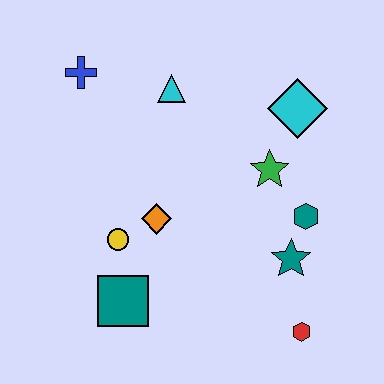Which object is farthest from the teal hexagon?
The blue cross is farthest from the teal hexagon.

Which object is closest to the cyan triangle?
The blue cross is closest to the cyan triangle.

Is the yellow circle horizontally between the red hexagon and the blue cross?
Yes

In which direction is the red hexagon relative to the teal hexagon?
The red hexagon is below the teal hexagon.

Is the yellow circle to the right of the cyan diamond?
No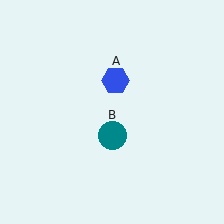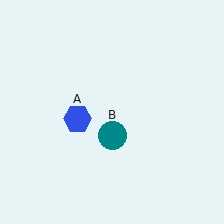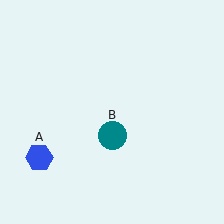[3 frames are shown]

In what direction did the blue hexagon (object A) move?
The blue hexagon (object A) moved down and to the left.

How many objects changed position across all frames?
1 object changed position: blue hexagon (object A).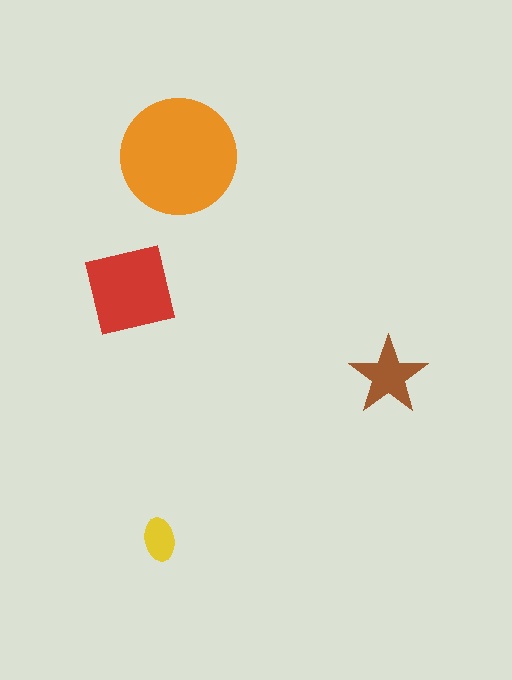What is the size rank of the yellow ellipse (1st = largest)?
4th.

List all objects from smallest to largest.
The yellow ellipse, the brown star, the red square, the orange circle.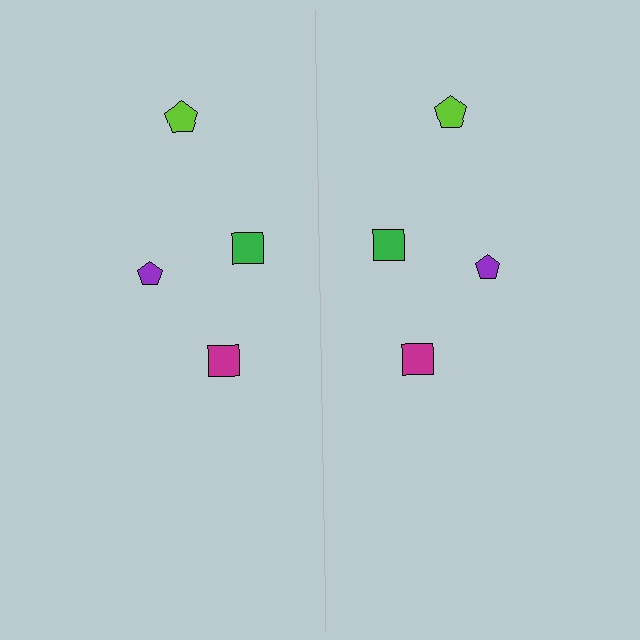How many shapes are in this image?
There are 8 shapes in this image.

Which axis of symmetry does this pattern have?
The pattern has a vertical axis of symmetry running through the center of the image.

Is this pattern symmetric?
Yes, this pattern has bilateral (reflection) symmetry.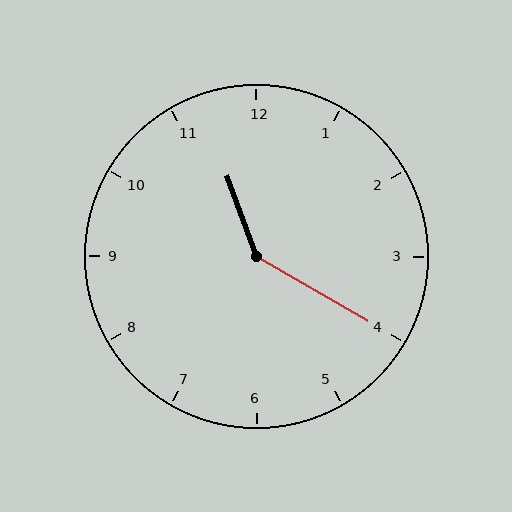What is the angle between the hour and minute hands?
Approximately 140 degrees.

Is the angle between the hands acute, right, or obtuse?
It is obtuse.